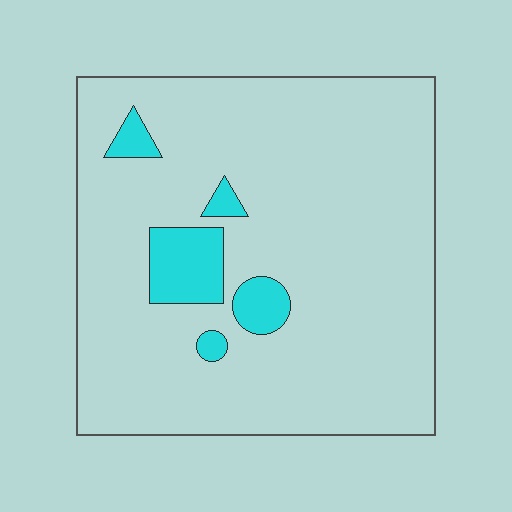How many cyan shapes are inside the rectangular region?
5.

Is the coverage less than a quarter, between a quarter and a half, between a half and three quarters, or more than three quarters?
Less than a quarter.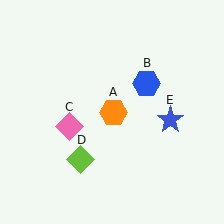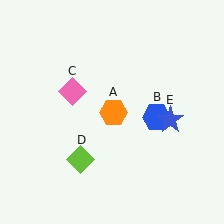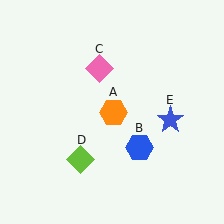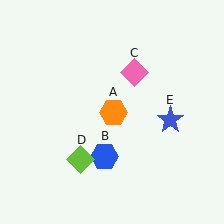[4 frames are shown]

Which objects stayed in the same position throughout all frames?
Orange hexagon (object A) and lime diamond (object D) and blue star (object E) remained stationary.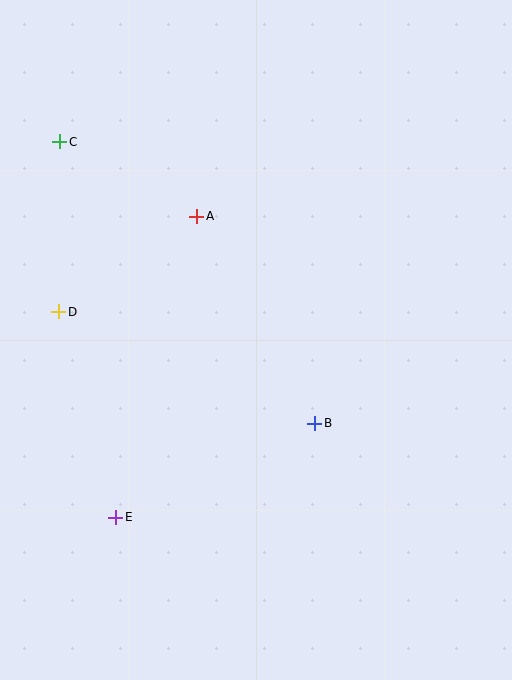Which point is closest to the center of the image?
Point B at (315, 423) is closest to the center.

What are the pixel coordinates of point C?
Point C is at (60, 142).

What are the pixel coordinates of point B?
Point B is at (315, 423).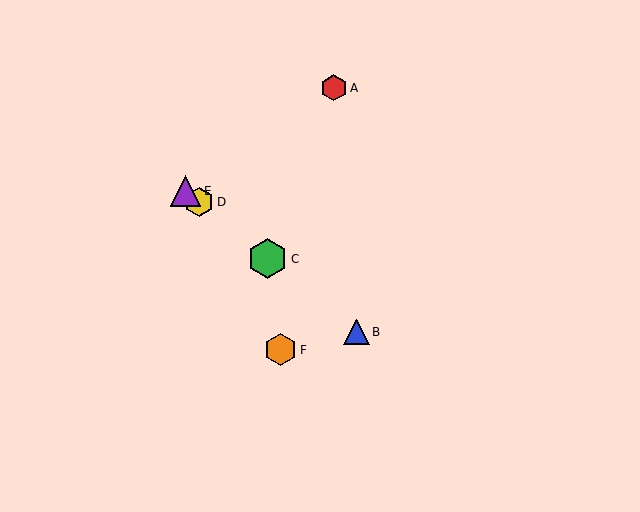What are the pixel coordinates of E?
Object E is at (186, 191).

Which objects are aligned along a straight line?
Objects B, C, D, E are aligned along a straight line.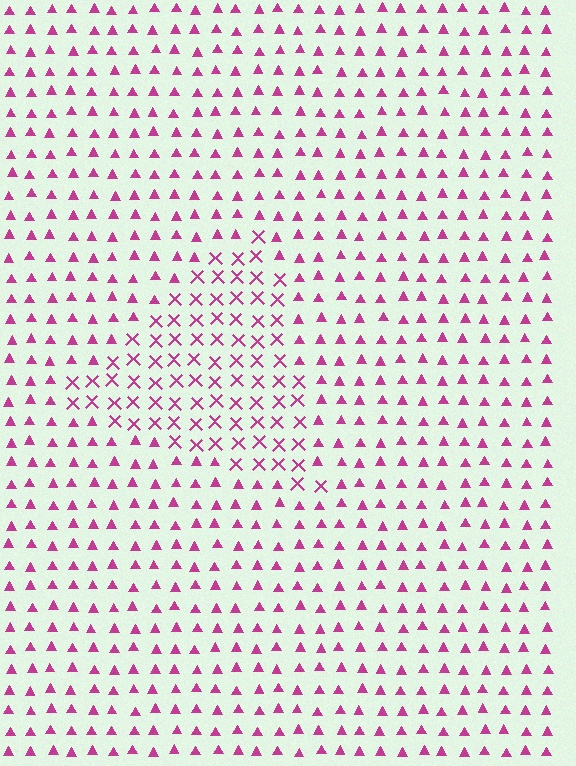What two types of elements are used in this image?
The image uses X marks inside the triangle region and triangles outside it.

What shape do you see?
I see a triangle.